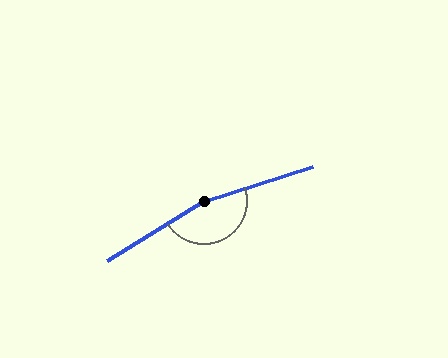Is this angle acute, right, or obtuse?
It is obtuse.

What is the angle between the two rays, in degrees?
Approximately 166 degrees.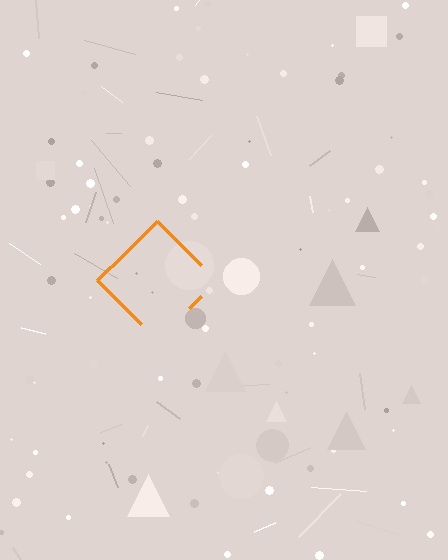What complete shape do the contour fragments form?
The contour fragments form a diamond.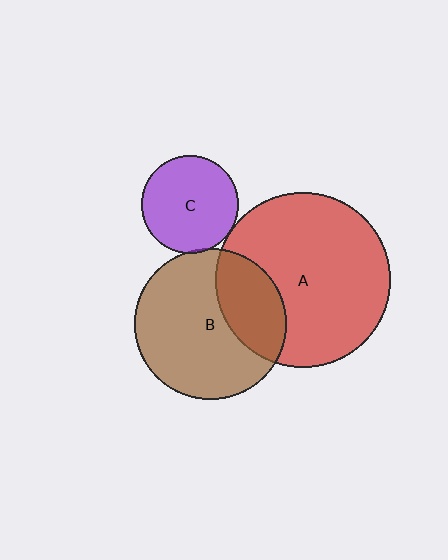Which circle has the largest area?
Circle A (red).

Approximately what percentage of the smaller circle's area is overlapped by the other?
Approximately 30%.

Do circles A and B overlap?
Yes.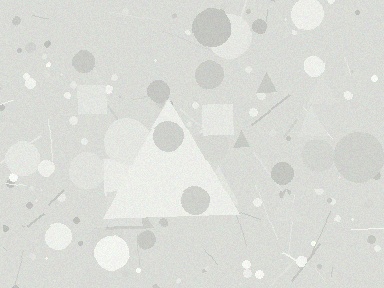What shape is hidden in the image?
A triangle is hidden in the image.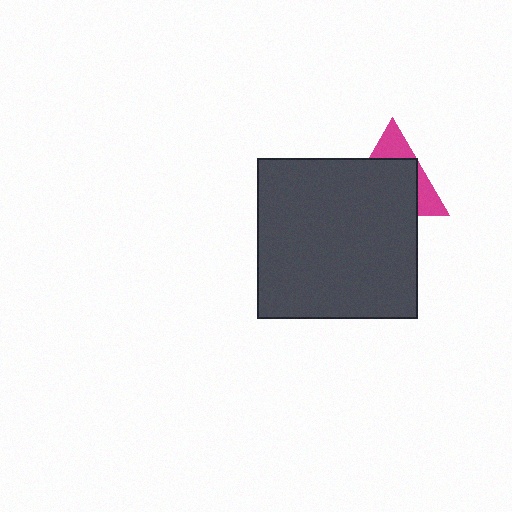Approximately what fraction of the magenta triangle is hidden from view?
Roughly 67% of the magenta triangle is hidden behind the dark gray square.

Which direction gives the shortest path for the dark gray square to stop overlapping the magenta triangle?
Moving down gives the shortest separation.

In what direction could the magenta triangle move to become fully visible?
The magenta triangle could move up. That would shift it out from behind the dark gray square entirely.